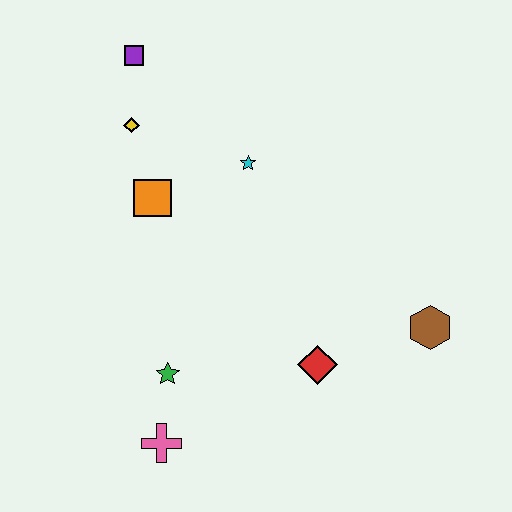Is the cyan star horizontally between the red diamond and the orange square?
Yes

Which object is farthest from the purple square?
The brown hexagon is farthest from the purple square.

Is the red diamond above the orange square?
No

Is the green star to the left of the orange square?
No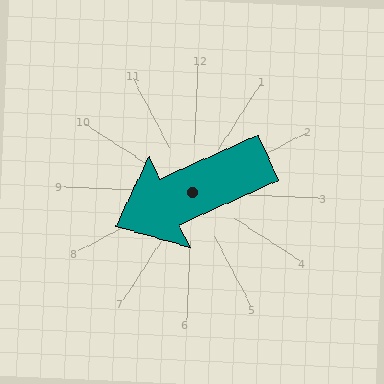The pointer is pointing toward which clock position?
Roughly 8 o'clock.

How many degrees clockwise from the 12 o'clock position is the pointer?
Approximately 243 degrees.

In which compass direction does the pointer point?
Southwest.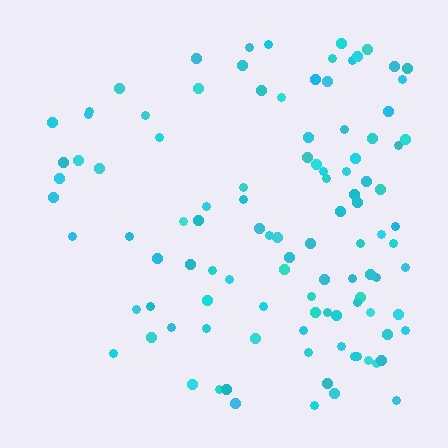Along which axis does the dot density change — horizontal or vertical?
Horizontal.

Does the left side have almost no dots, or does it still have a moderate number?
Still a moderate number, just noticeably fewer than the right.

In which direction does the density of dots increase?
From left to right, with the right side densest.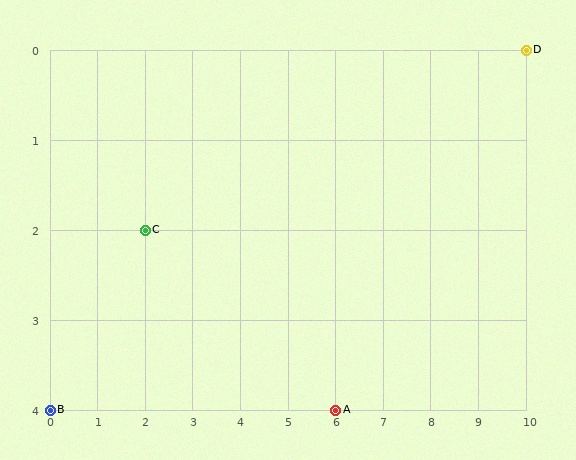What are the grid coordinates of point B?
Point B is at grid coordinates (0, 4).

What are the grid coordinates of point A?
Point A is at grid coordinates (6, 4).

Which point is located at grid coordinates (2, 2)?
Point C is at (2, 2).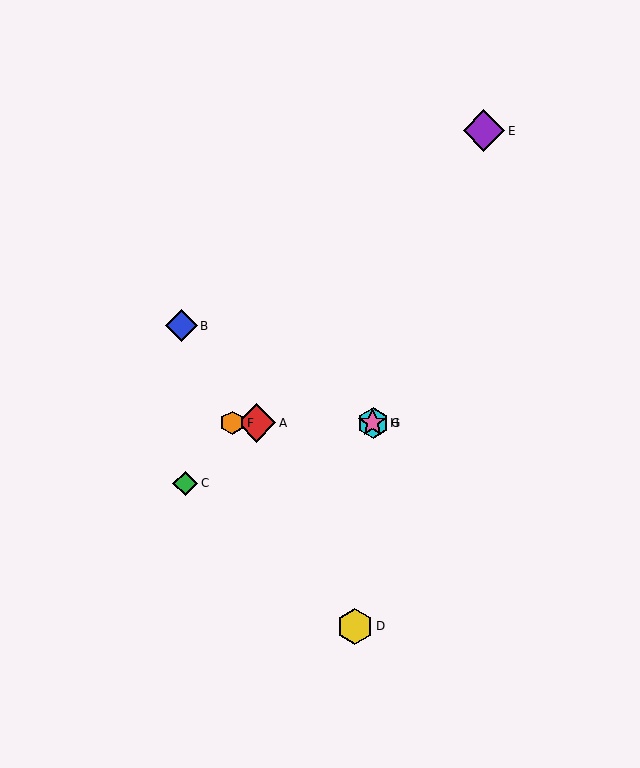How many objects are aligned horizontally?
4 objects (A, F, G, H) are aligned horizontally.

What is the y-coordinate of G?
Object G is at y≈423.